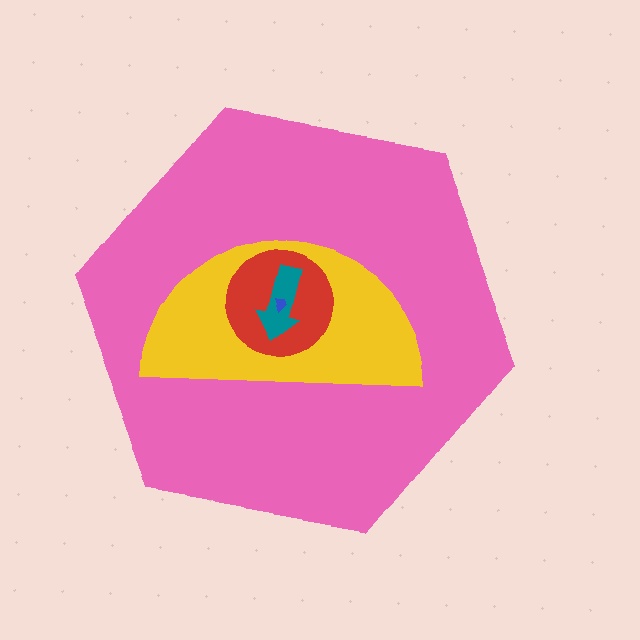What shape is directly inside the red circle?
The teal arrow.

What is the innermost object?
The blue trapezoid.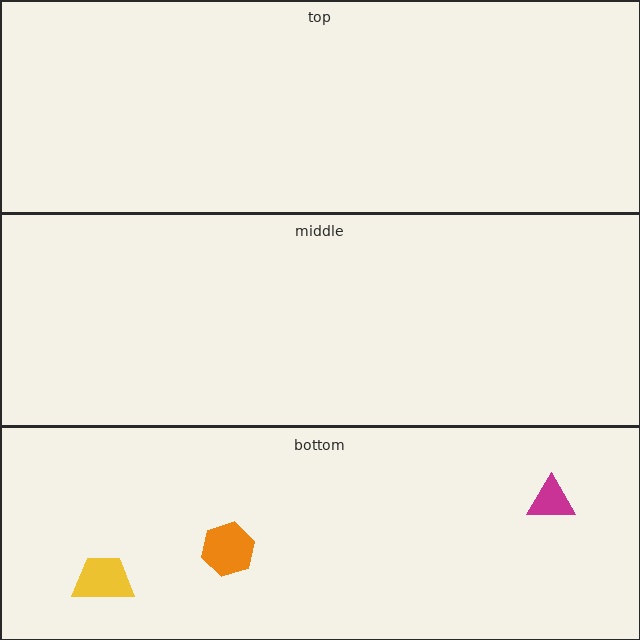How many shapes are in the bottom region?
3.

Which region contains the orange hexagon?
The bottom region.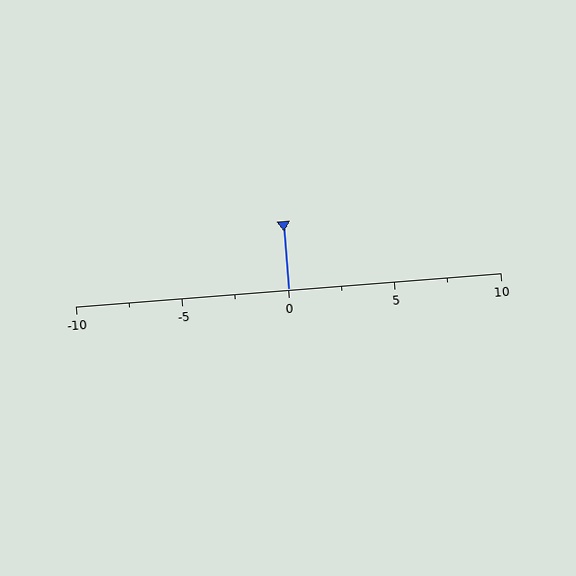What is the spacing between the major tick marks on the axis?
The major ticks are spaced 5 apart.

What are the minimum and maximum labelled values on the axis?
The axis runs from -10 to 10.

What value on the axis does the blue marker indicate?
The marker indicates approximately 0.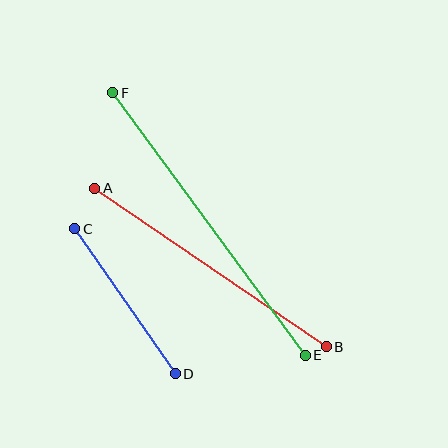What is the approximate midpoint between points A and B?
The midpoint is at approximately (210, 267) pixels.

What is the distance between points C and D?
The distance is approximately 176 pixels.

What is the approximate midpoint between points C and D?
The midpoint is at approximately (125, 301) pixels.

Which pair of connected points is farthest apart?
Points E and F are farthest apart.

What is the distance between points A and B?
The distance is approximately 281 pixels.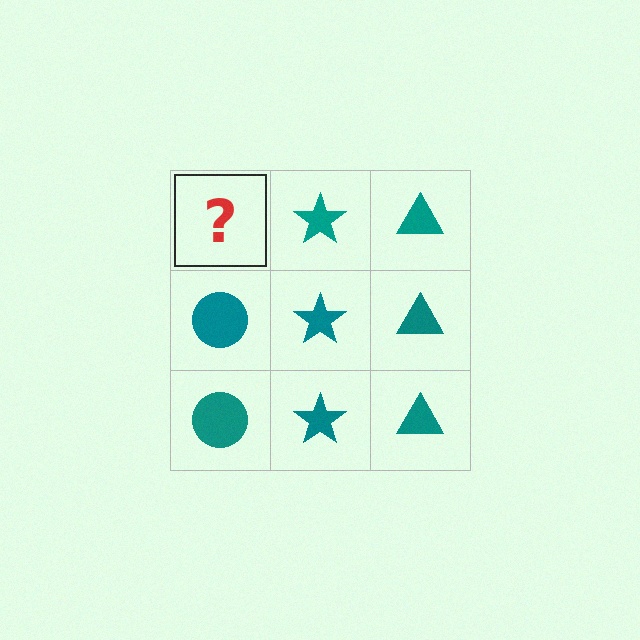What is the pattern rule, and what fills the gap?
The rule is that each column has a consistent shape. The gap should be filled with a teal circle.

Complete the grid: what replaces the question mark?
The question mark should be replaced with a teal circle.